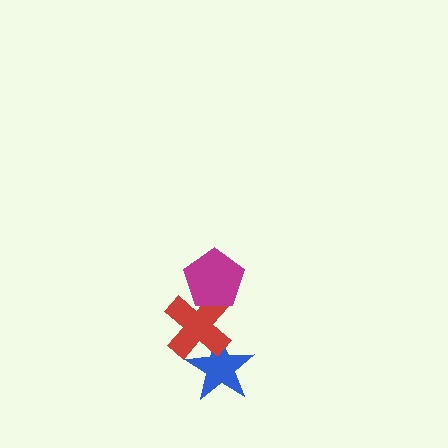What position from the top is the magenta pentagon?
The magenta pentagon is 1st from the top.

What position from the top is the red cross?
The red cross is 2nd from the top.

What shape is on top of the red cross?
The magenta pentagon is on top of the red cross.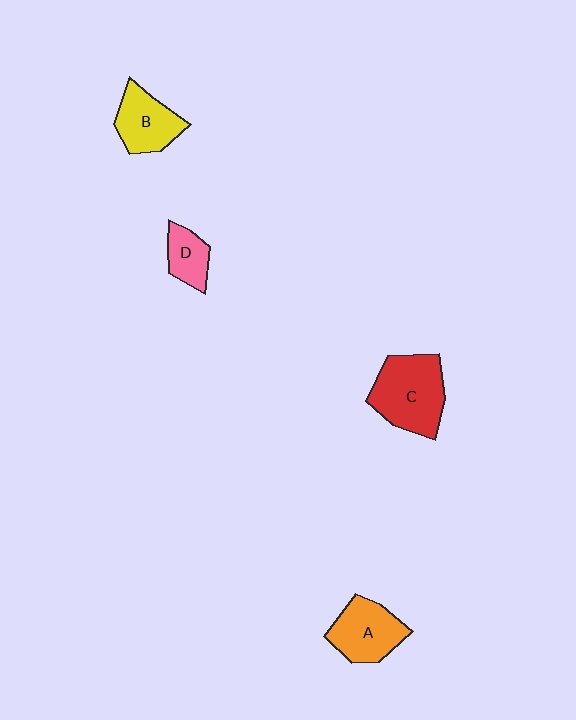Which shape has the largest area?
Shape C (red).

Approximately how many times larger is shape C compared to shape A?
Approximately 1.3 times.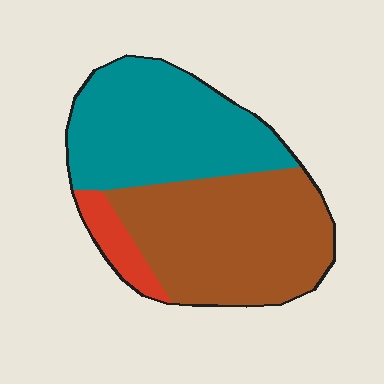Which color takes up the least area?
Red, at roughly 10%.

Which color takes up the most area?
Brown, at roughly 50%.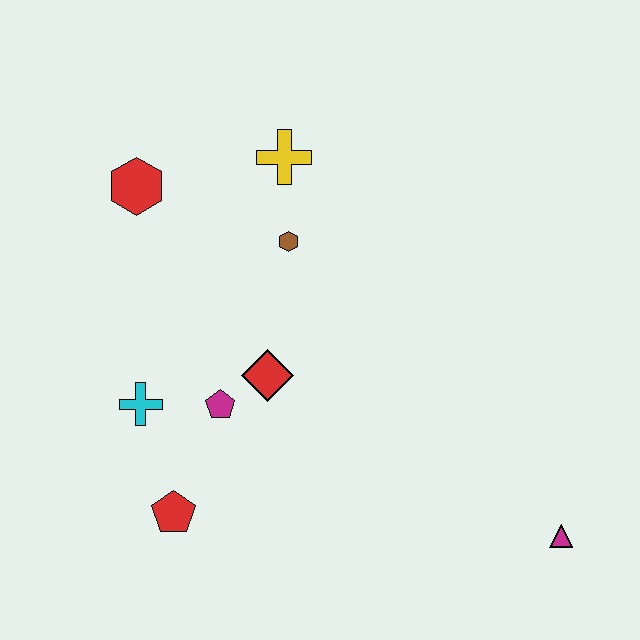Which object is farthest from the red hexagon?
The magenta triangle is farthest from the red hexagon.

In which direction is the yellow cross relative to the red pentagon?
The yellow cross is above the red pentagon.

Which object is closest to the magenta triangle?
The red diamond is closest to the magenta triangle.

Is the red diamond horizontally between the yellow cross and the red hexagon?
Yes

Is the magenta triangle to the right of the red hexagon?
Yes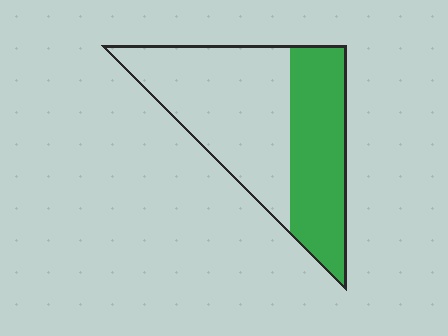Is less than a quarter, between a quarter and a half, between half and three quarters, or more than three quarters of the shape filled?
Between a quarter and a half.